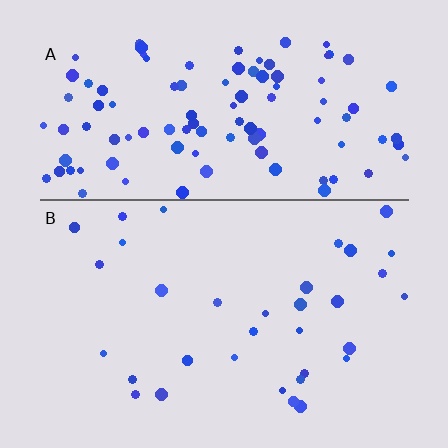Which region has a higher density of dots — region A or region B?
A (the top).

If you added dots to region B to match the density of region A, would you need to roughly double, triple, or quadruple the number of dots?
Approximately triple.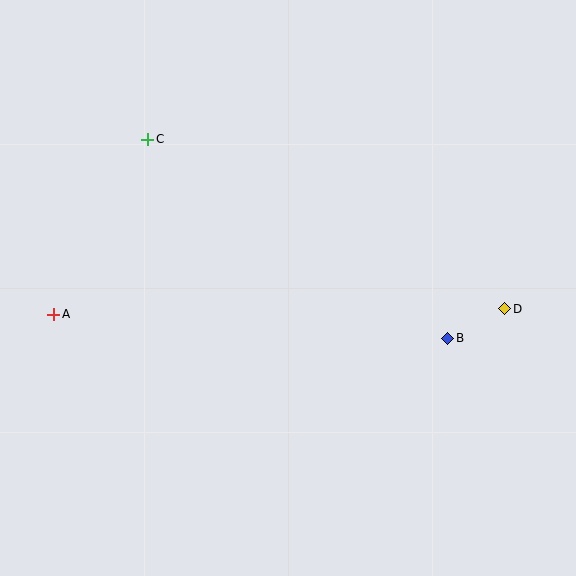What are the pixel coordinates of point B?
Point B is at (448, 338).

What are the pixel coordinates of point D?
Point D is at (505, 309).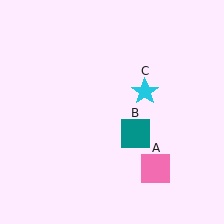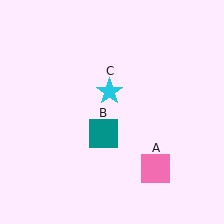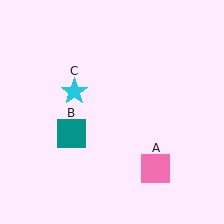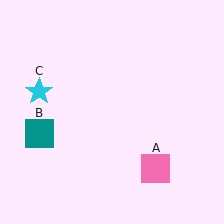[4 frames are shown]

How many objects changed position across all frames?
2 objects changed position: teal square (object B), cyan star (object C).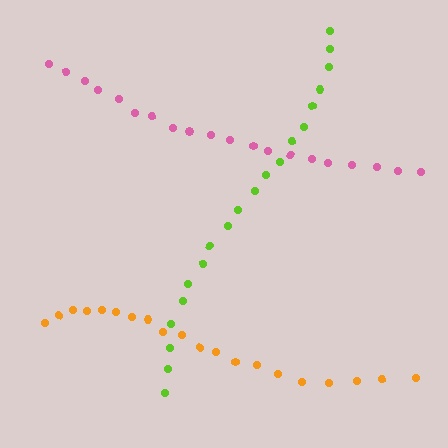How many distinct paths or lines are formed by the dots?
There are 3 distinct paths.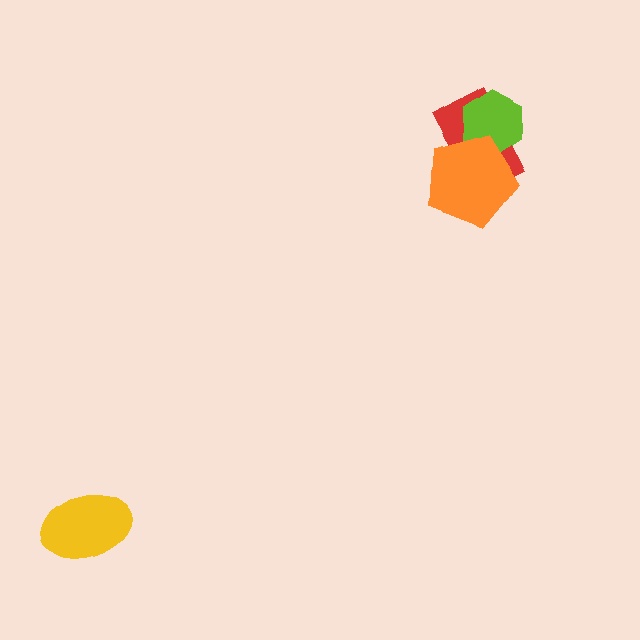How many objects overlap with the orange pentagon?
2 objects overlap with the orange pentagon.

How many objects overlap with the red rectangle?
2 objects overlap with the red rectangle.